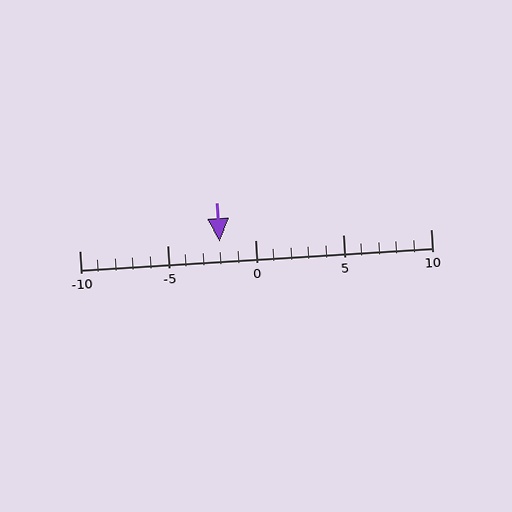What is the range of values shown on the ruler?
The ruler shows values from -10 to 10.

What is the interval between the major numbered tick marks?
The major tick marks are spaced 5 units apart.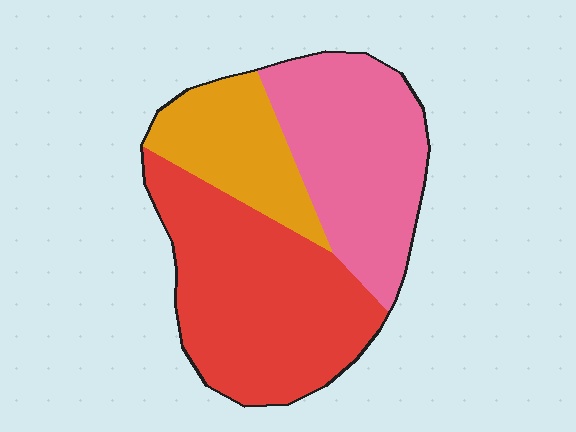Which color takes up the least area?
Orange, at roughly 20%.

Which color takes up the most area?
Red, at roughly 45%.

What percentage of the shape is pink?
Pink covers roughly 35% of the shape.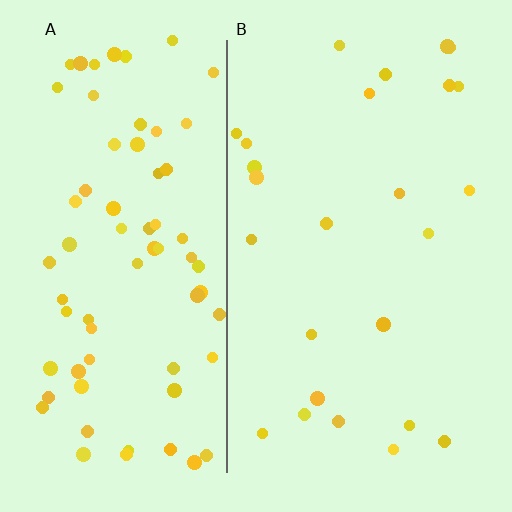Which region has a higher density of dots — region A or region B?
A (the left).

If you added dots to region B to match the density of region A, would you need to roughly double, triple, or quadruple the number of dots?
Approximately triple.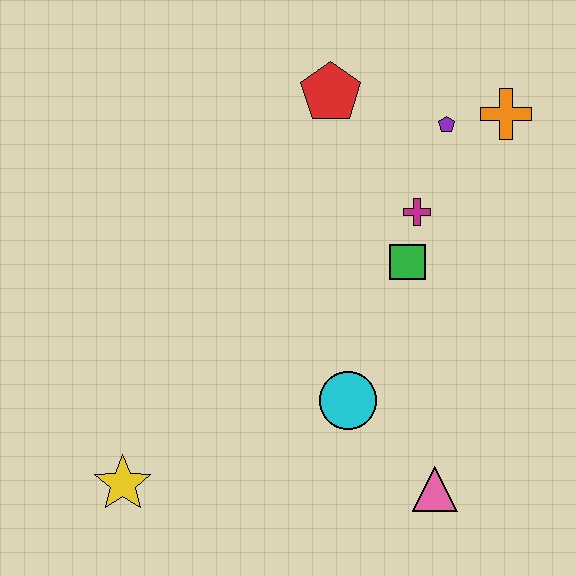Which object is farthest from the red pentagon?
The yellow star is farthest from the red pentagon.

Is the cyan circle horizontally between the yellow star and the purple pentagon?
Yes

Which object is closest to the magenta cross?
The green square is closest to the magenta cross.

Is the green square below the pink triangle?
No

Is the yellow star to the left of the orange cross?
Yes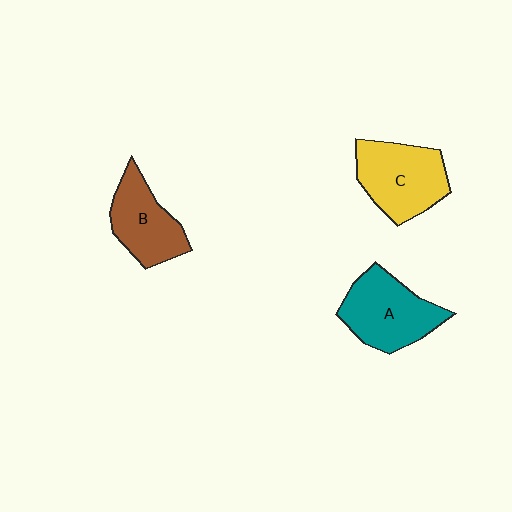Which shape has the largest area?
Shape C (yellow).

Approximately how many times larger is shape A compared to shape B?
Approximately 1.2 times.